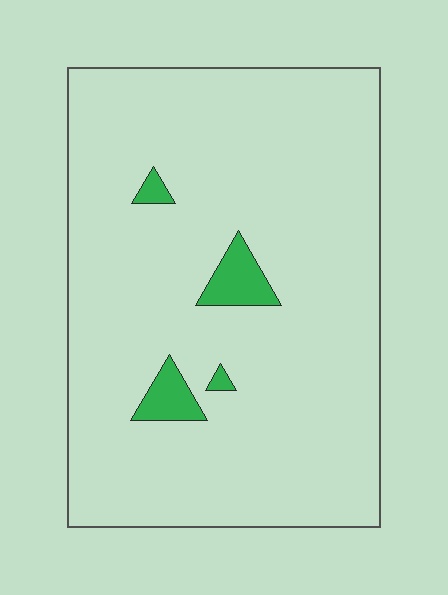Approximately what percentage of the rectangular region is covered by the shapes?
Approximately 5%.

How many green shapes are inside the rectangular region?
4.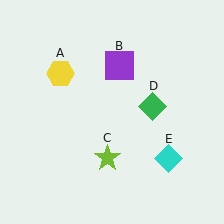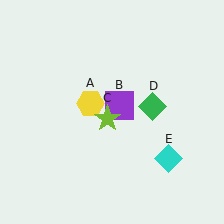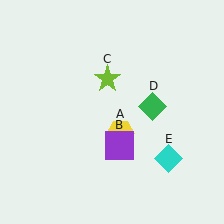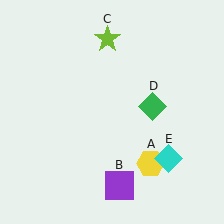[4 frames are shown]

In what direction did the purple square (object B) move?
The purple square (object B) moved down.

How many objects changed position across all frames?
3 objects changed position: yellow hexagon (object A), purple square (object B), lime star (object C).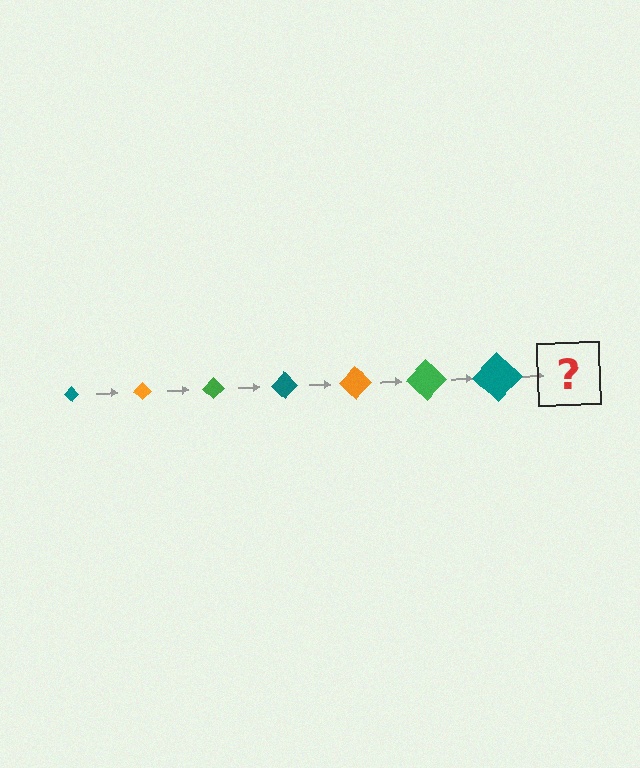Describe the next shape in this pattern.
It should be an orange diamond, larger than the previous one.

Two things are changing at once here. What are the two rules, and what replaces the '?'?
The two rules are that the diamond grows larger each step and the color cycles through teal, orange, and green. The '?' should be an orange diamond, larger than the previous one.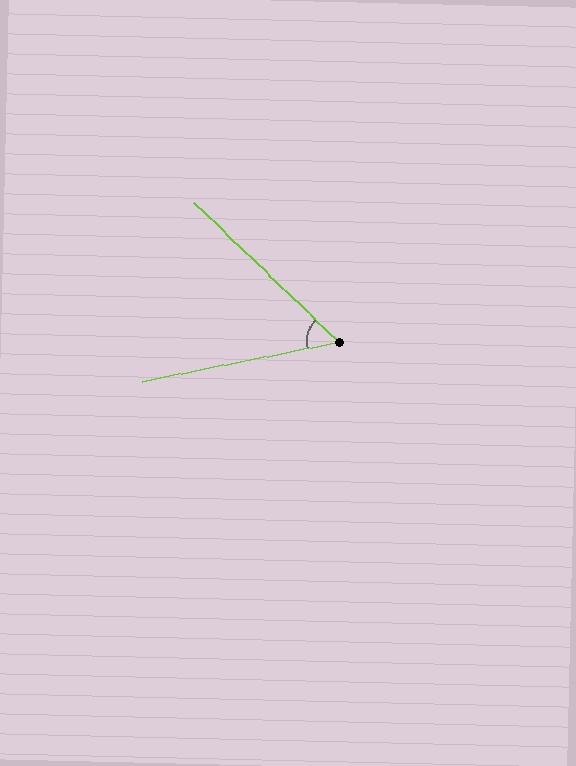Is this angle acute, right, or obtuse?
It is acute.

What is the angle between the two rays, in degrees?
Approximately 55 degrees.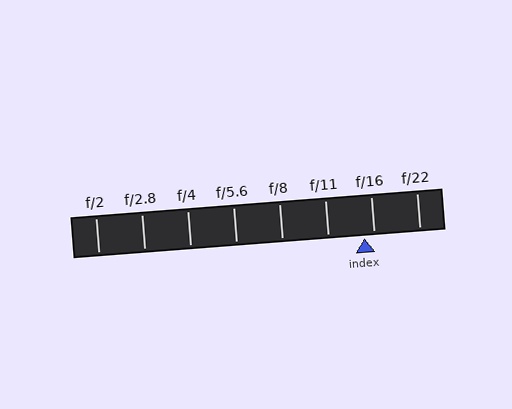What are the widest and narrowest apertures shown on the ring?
The widest aperture shown is f/2 and the narrowest is f/22.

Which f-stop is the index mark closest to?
The index mark is closest to f/16.